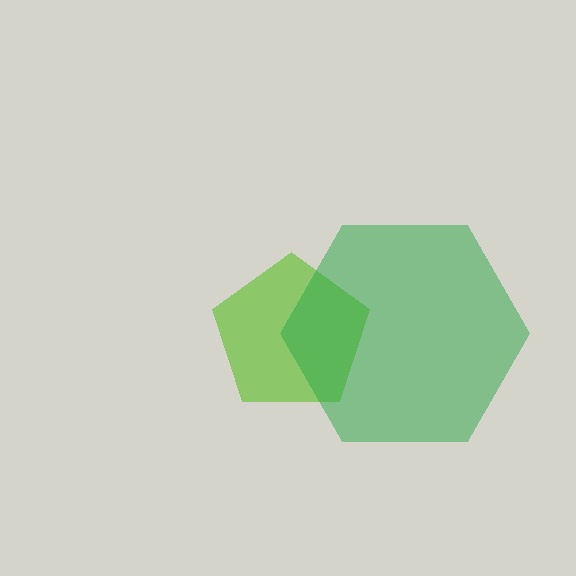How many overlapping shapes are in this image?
There are 2 overlapping shapes in the image.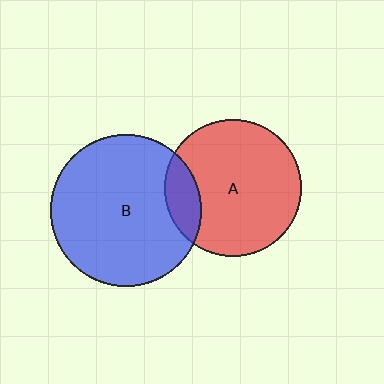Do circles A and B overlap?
Yes.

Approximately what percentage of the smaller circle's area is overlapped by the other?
Approximately 15%.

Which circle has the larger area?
Circle B (blue).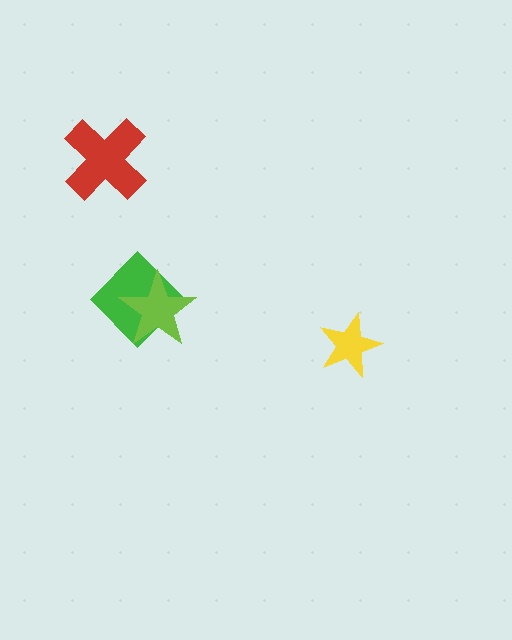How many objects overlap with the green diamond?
1 object overlaps with the green diamond.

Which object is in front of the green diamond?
The lime star is in front of the green diamond.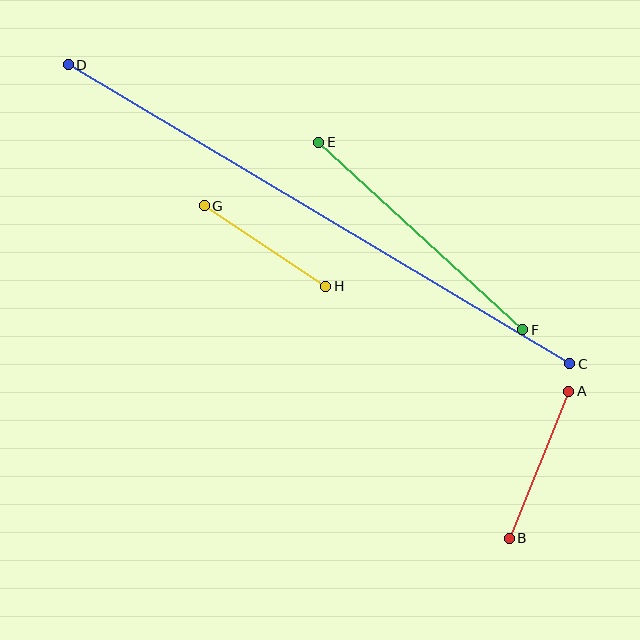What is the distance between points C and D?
The distance is approximately 584 pixels.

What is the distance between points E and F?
The distance is approximately 277 pixels.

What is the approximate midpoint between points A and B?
The midpoint is at approximately (539, 465) pixels.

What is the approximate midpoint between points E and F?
The midpoint is at approximately (421, 236) pixels.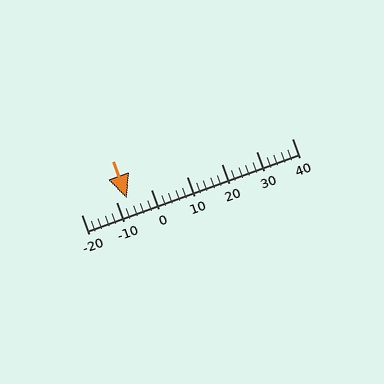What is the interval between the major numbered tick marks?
The major tick marks are spaced 10 units apart.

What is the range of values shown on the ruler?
The ruler shows values from -20 to 40.